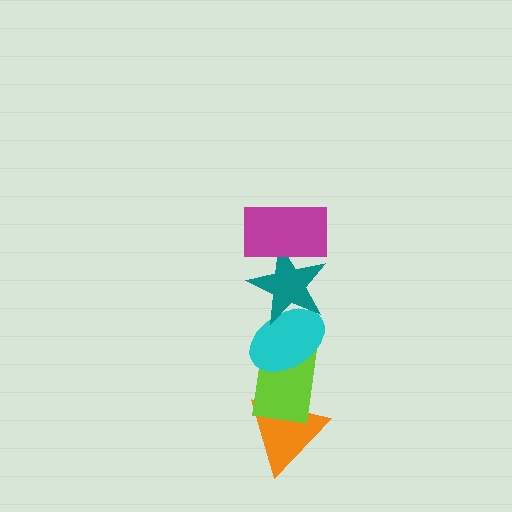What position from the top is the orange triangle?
The orange triangle is 5th from the top.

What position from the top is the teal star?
The teal star is 2nd from the top.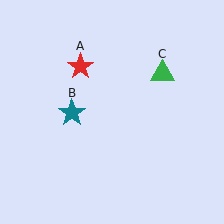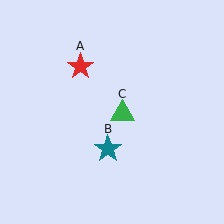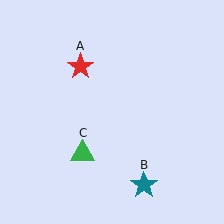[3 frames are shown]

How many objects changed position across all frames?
2 objects changed position: teal star (object B), green triangle (object C).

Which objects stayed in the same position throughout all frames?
Red star (object A) remained stationary.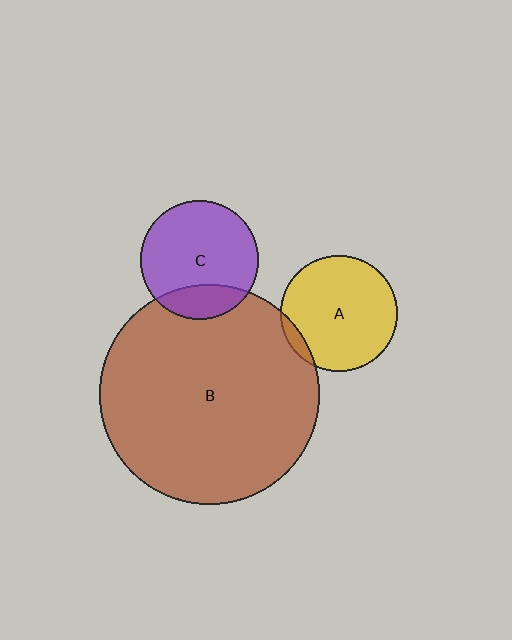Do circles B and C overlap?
Yes.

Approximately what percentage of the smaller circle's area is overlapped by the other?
Approximately 20%.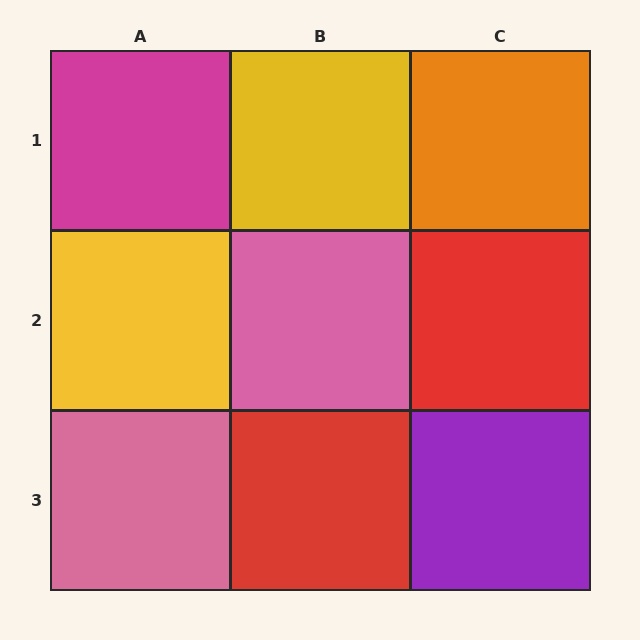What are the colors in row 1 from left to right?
Magenta, yellow, orange.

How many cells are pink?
2 cells are pink.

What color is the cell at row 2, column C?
Red.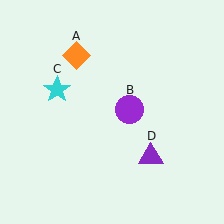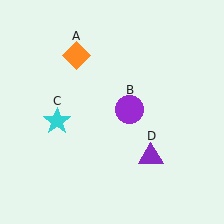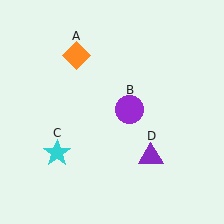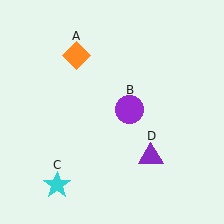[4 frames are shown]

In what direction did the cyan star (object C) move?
The cyan star (object C) moved down.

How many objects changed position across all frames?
1 object changed position: cyan star (object C).